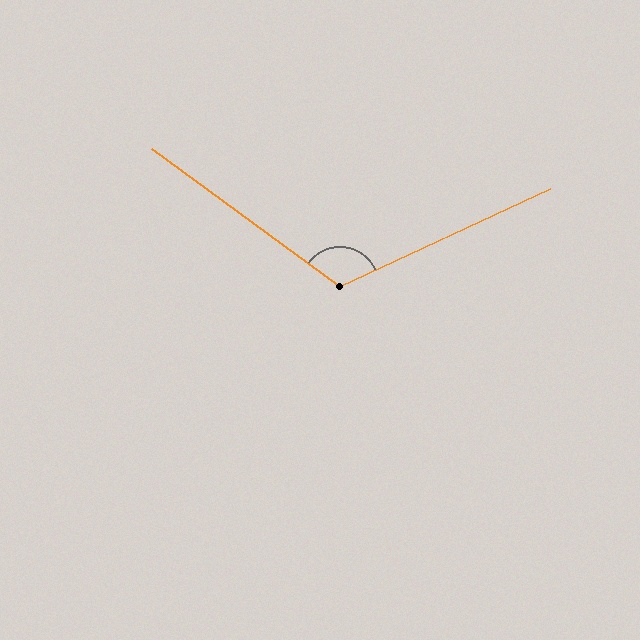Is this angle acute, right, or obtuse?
It is obtuse.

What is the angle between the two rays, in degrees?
Approximately 119 degrees.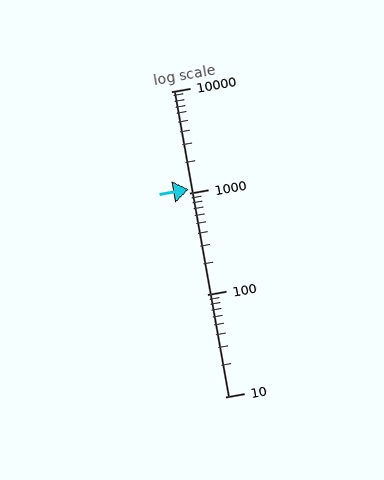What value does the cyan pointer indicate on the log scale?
The pointer indicates approximately 1100.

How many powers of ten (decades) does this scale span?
The scale spans 3 decades, from 10 to 10000.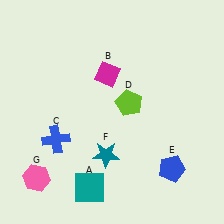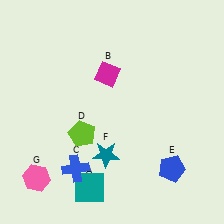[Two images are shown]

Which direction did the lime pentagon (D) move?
The lime pentagon (D) moved left.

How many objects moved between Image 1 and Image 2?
2 objects moved between the two images.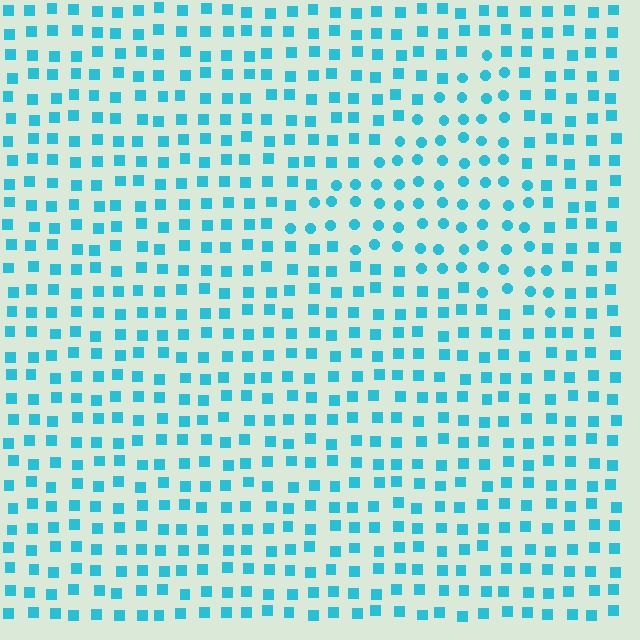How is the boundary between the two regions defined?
The boundary is defined by a change in element shape: circles inside vs. squares outside. All elements share the same color and spacing.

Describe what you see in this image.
The image is filled with small cyan elements arranged in a uniform grid. A triangle-shaped region contains circles, while the surrounding area contains squares. The boundary is defined purely by the change in element shape.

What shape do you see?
I see a triangle.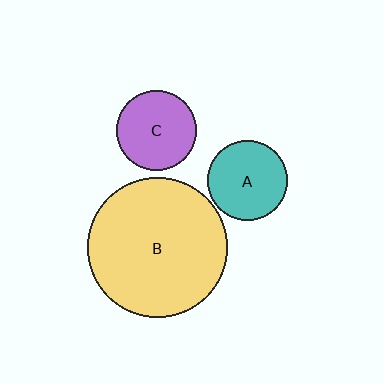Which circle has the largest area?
Circle B (yellow).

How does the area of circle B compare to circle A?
Approximately 3.1 times.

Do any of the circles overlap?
No, none of the circles overlap.